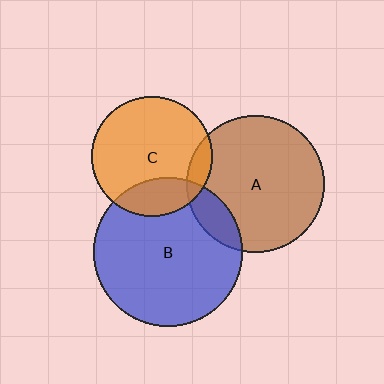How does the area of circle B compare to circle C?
Approximately 1.5 times.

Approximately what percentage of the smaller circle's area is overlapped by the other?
Approximately 15%.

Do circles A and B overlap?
Yes.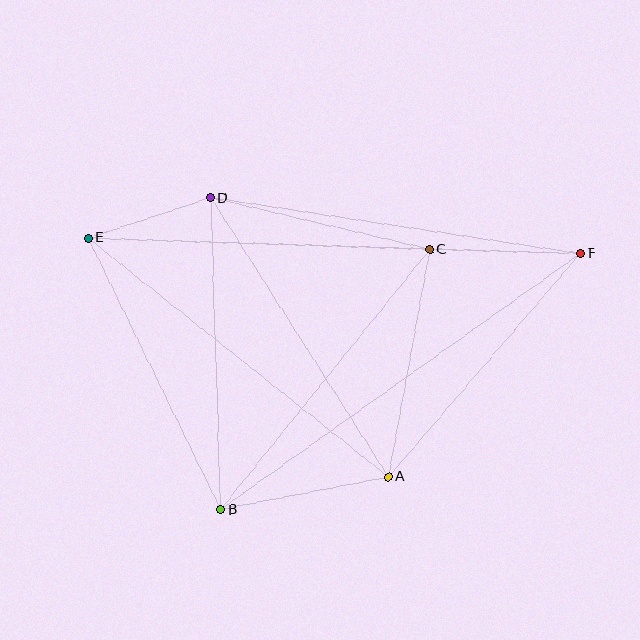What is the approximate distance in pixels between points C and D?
The distance between C and D is approximately 225 pixels.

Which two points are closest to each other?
Points D and E are closest to each other.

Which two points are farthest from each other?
Points E and F are farthest from each other.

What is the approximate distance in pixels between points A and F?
The distance between A and F is approximately 295 pixels.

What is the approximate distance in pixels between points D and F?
The distance between D and F is approximately 374 pixels.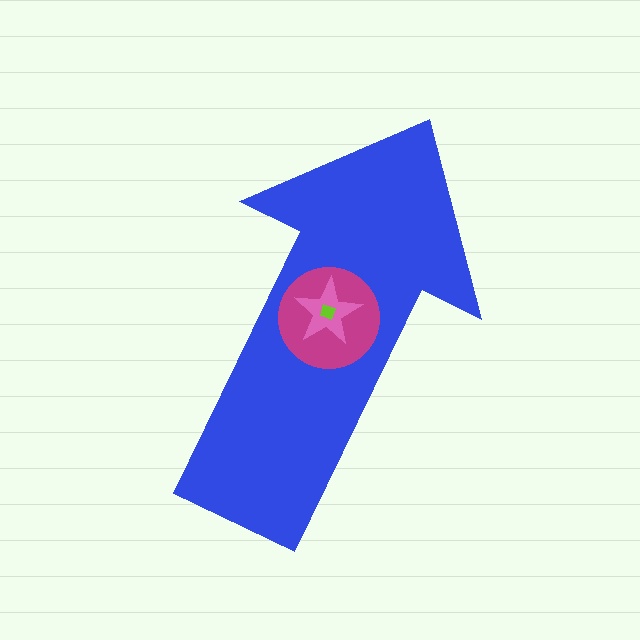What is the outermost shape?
The blue arrow.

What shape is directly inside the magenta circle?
The pink star.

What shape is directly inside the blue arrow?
The magenta circle.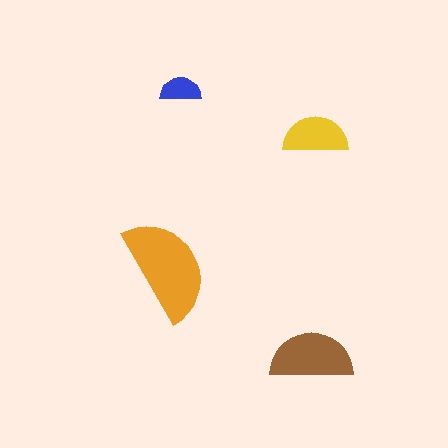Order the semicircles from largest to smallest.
the orange one, the brown one, the yellow one, the blue one.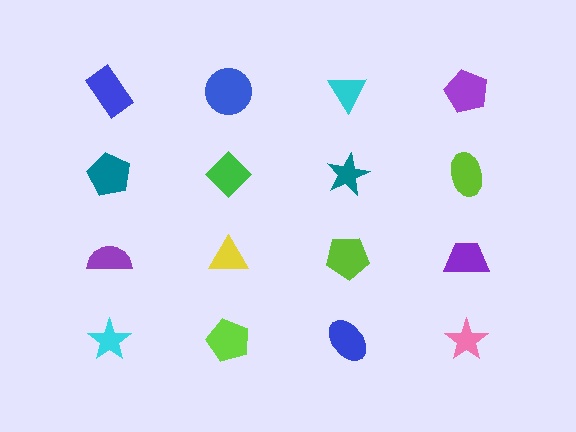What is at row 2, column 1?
A teal pentagon.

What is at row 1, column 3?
A cyan triangle.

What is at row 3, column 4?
A purple trapezoid.